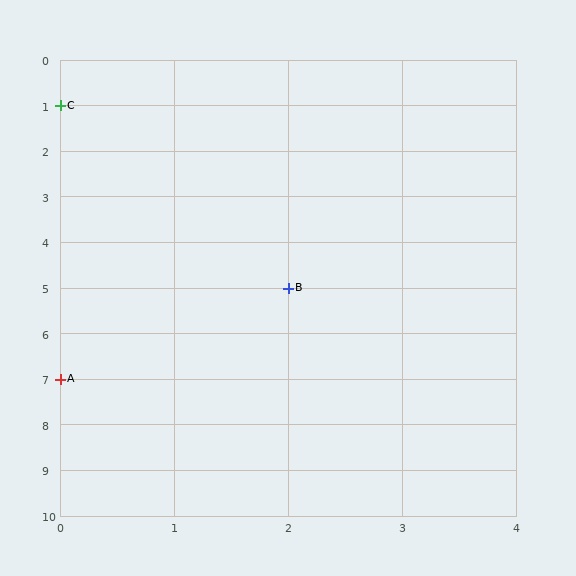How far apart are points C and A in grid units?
Points C and A are 6 rows apart.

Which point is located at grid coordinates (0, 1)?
Point C is at (0, 1).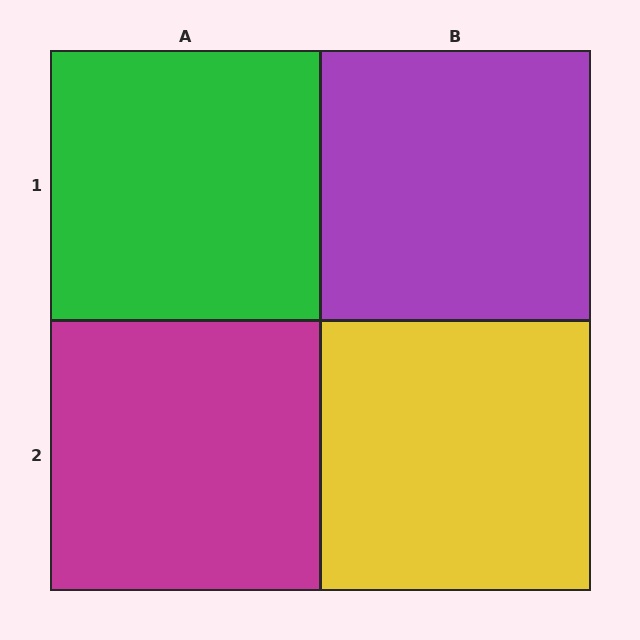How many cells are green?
1 cell is green.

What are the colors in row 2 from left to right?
Magenta, yellow.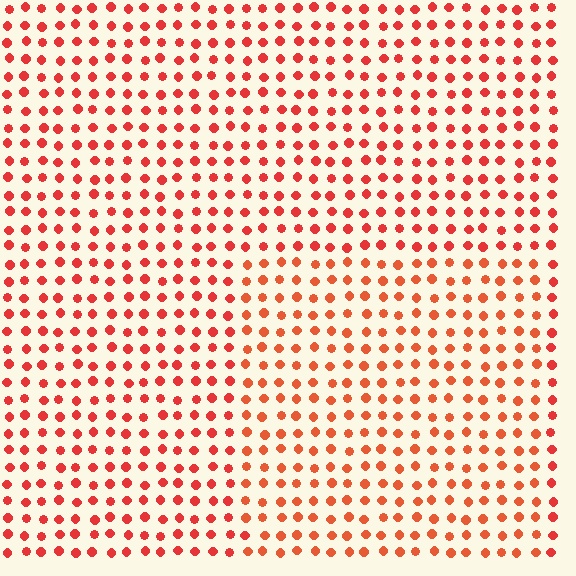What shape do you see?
I see a rectangle.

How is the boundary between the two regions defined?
The boundary is defined purely by a slight shift in hue (about 14 degrees). Spacing, size, and orientation are identical on both sides.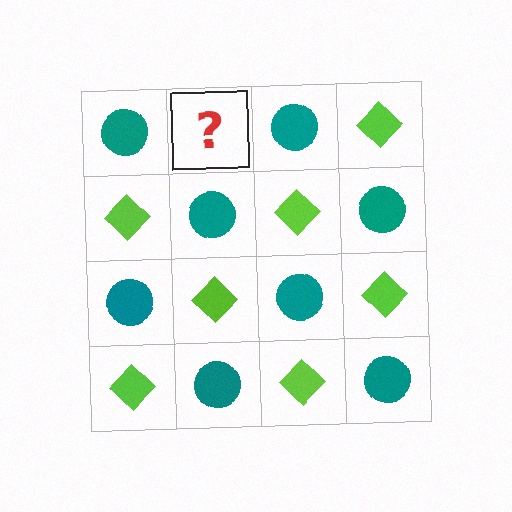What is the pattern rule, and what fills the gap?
The rule is that it alternates teal circle and lime diamond in a checkerboard pattern. The gap should be filled with a lime diamond.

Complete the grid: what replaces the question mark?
The question mark should be replaced with a lime diamond.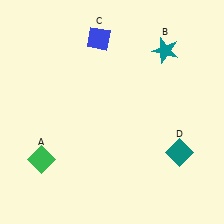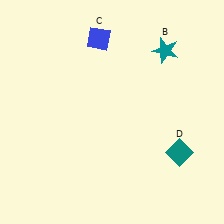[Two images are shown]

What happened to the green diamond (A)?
The green diamond (A) was removed in Image 2. It was in the bottom-left area of Image 1.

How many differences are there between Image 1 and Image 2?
There is 1 difference between the two images.